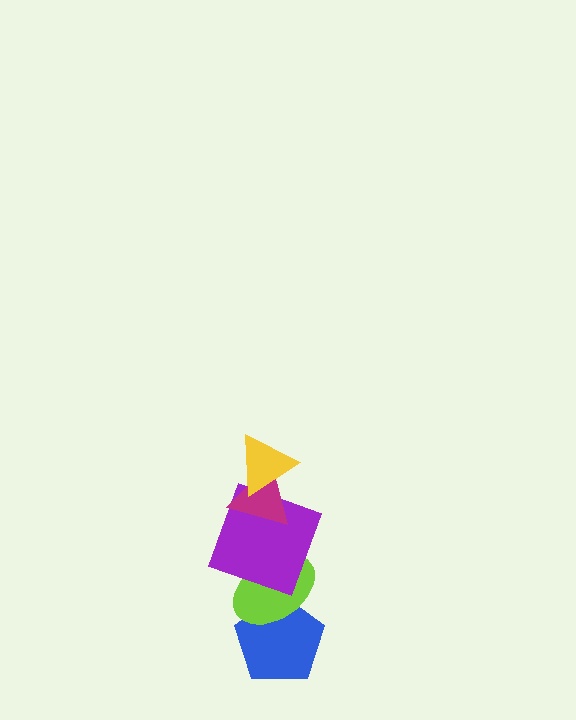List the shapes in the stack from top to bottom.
From top to bottom: the yellow triangle, the magenta triangle, the purple square, the lime ellipse, the blue pentagon.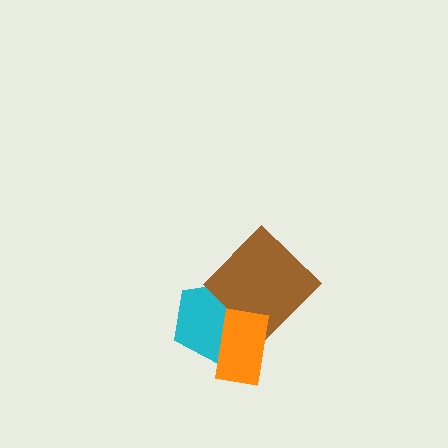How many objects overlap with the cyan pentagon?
2 objects overlap with the cyan pentagon.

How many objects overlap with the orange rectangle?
2 objects overlap with the orange rectangle.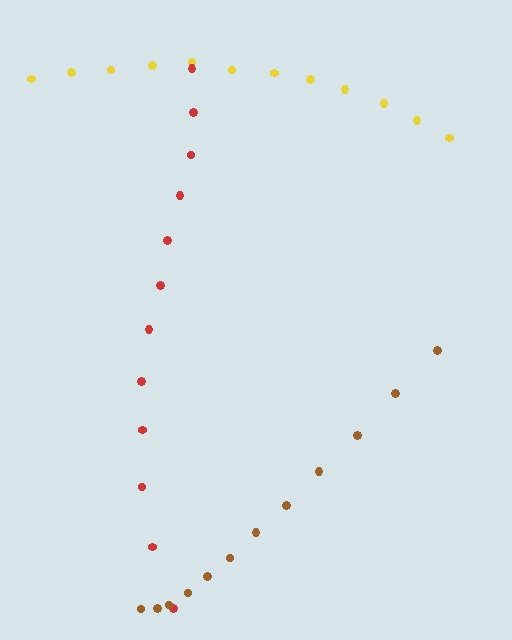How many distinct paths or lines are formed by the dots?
There are 3 distinct paths.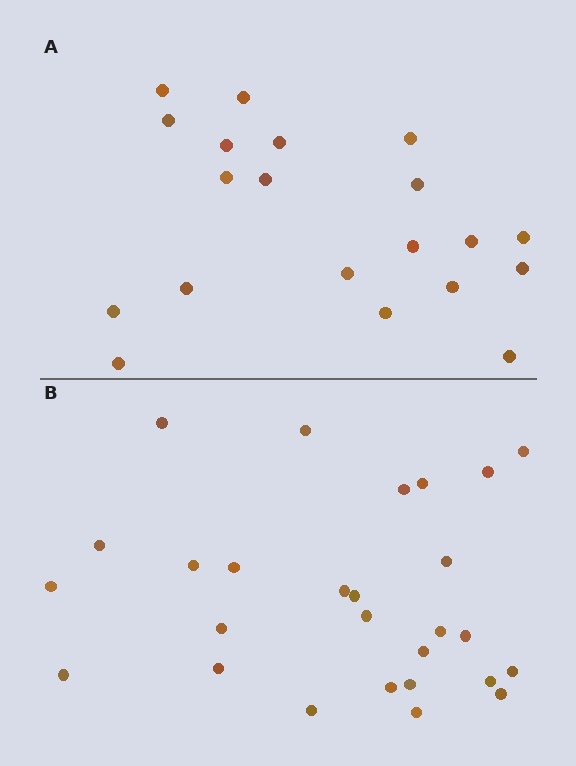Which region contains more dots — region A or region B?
Region B (the bottom region) has more dots.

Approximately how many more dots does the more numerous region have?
Region B has roughly 8 or so more dots than region A.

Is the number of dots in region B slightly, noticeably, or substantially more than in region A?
Region B has noticeably more, but not dramatically so. The ratio is roughly 1.4 to 1.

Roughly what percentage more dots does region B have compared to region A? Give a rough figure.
About 35% more.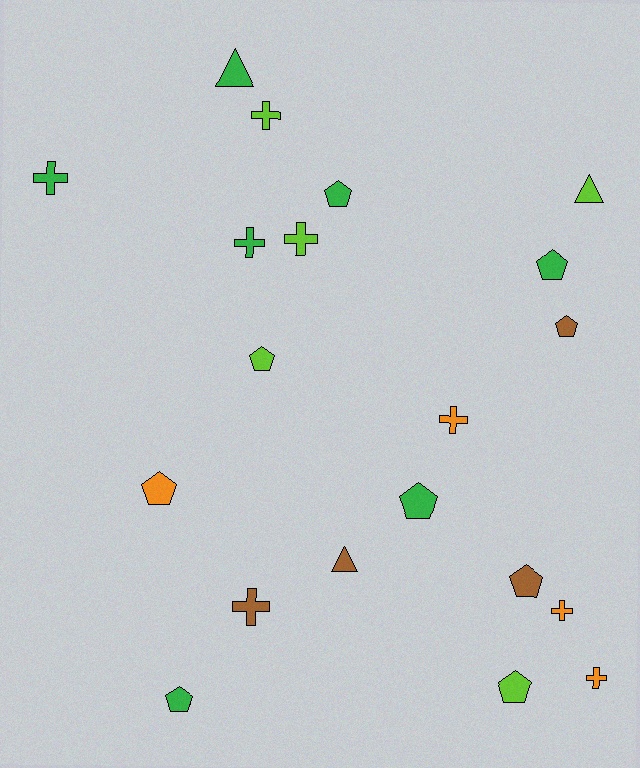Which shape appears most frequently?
Pentagon, with 9 objects.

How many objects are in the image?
There are 20 objects.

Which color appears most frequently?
Green, with 7 objects.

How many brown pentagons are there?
There are 2 brown pentagons.